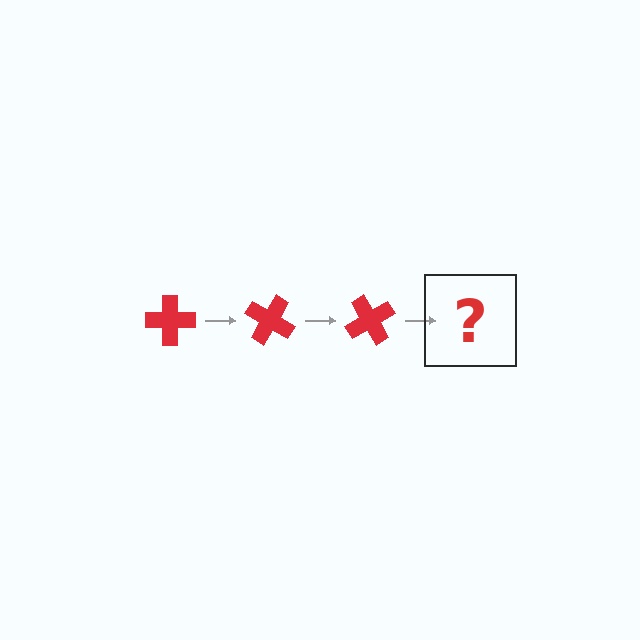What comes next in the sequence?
The next element should be a red cross rotated 90 degrees.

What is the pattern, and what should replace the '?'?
The pattern is that the cross rotates 30 degrees each step. The '?' should be a red cross rotated 90 degrees.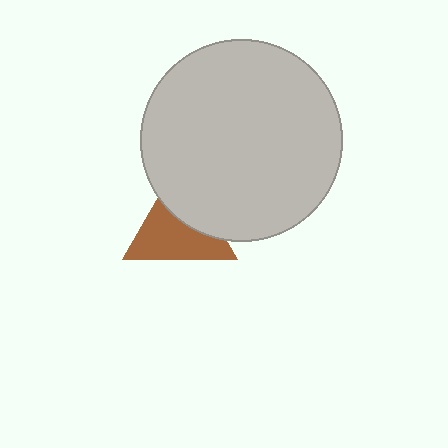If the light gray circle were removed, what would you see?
You would see the complete brown triangle.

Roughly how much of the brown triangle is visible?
About half of it is visible (roughly 61%).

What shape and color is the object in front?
The object in front is a light gray circle.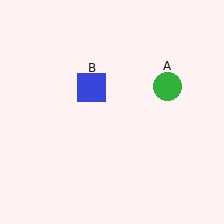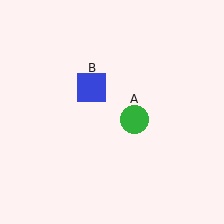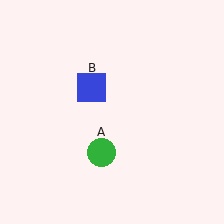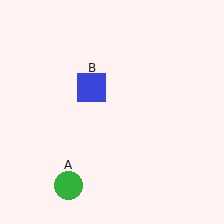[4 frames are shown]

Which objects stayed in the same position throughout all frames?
Blue square (object B) remained stationary.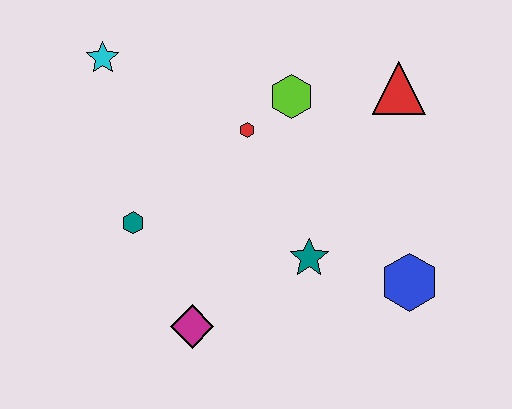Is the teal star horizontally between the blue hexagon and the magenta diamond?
Yes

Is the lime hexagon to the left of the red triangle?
Yes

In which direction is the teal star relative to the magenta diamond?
The teal star is to the right of the magenta diamond.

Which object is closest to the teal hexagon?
The magenta diamond is closest to the teal hexagon.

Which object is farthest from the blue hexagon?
The cyan star is farthest from the blue hexagon.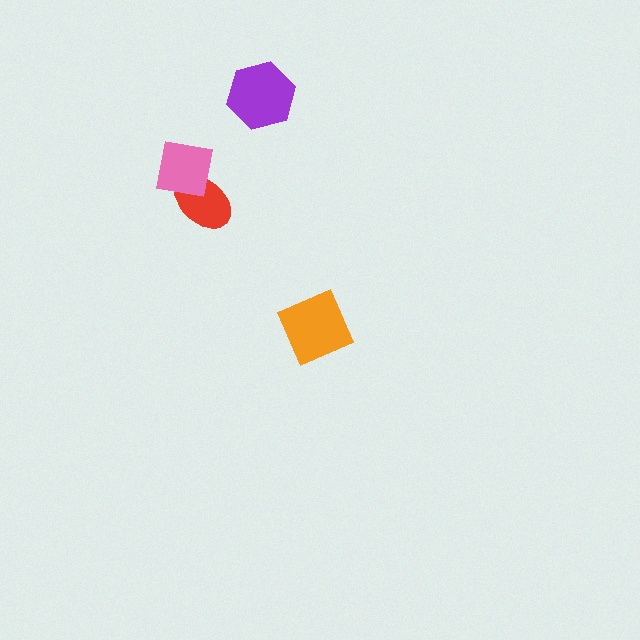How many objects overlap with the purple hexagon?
0 objects overlap with the purple hexagon.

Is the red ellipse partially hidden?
Yes, it is partially covered by another shape.